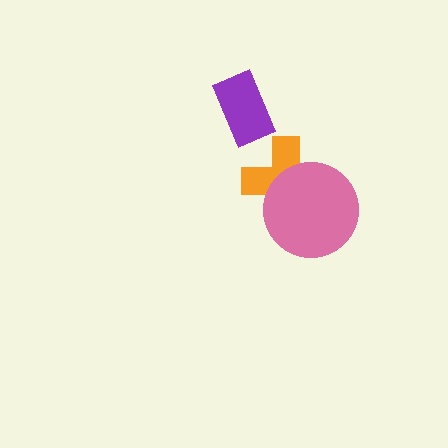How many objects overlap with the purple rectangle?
0 objects overlap with the purple rectangle.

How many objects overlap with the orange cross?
1 object overlaps with the orange cross.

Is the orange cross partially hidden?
Yes, it is partially covered by another shape.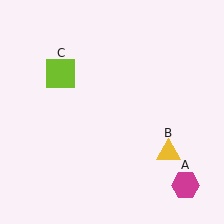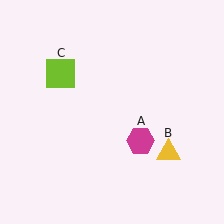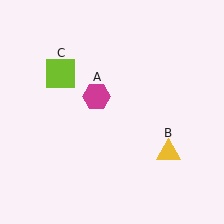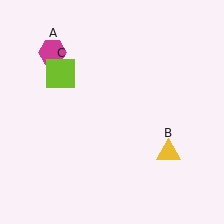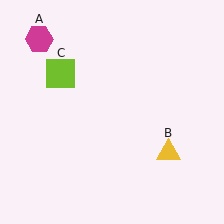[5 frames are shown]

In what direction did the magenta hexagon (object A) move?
The magenta hexagon (object A) moved up and to the left.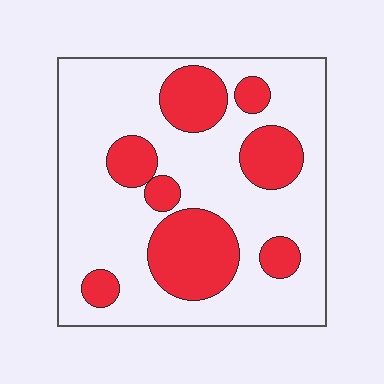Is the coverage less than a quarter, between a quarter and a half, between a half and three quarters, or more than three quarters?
Between a quarter and a half.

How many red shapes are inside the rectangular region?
8.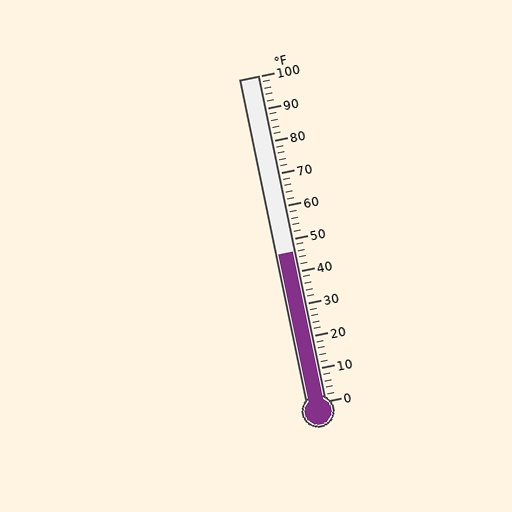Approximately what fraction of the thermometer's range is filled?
The thermometer is filled to approximately 45% of its range.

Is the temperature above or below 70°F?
The temperature is below 70°F.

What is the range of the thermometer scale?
The thermometer scale ranges from 0°F to 100°F.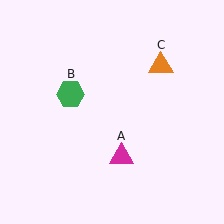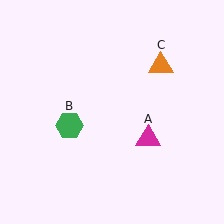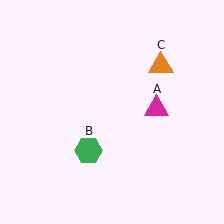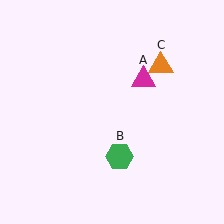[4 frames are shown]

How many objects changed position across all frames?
2 objects changed position: magenta triangle (object A), green hexagon (object B).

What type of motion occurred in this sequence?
The magenta triangle (object A), green hexagon (object B) rotated counterclockwise around the center of the scene.